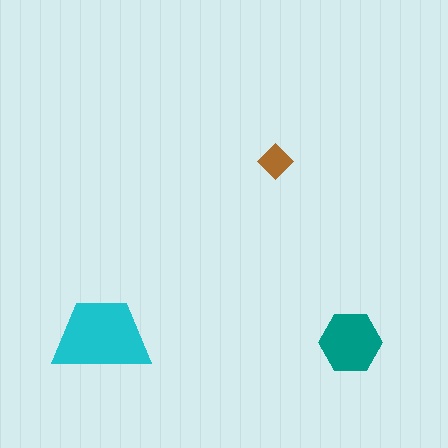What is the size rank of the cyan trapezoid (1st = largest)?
1st.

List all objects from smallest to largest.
The brown diamond, the teal hexagon, the cyan trapezoid.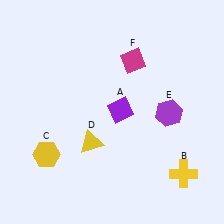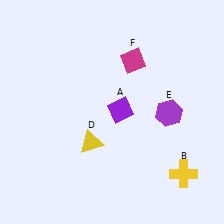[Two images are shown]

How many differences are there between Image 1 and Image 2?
There is 1 difference between the two images.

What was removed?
The yellow hexagon (C) was removed in Image 2.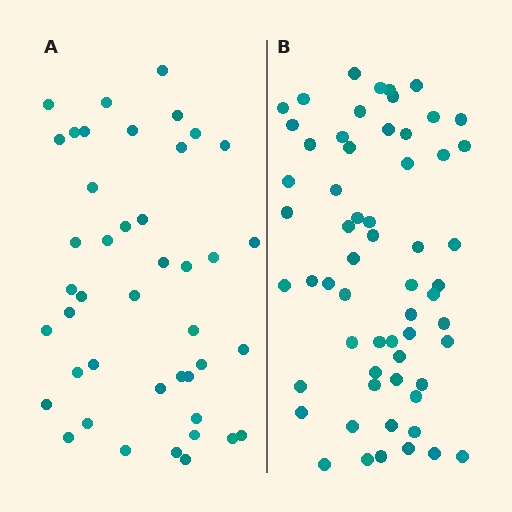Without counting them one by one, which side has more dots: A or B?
Region B (the right region) has more dots.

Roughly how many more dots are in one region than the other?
Region B has approximately 15 more dots than region A.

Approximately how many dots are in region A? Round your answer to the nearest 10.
About 40 dots. (The exact count is 43, which rounds to 40.)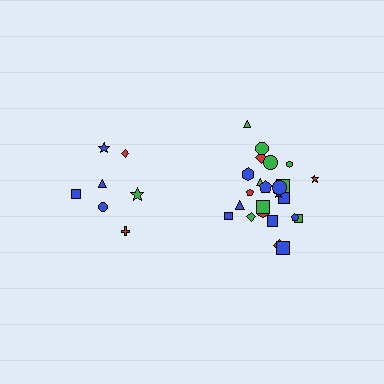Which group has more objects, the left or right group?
The right group.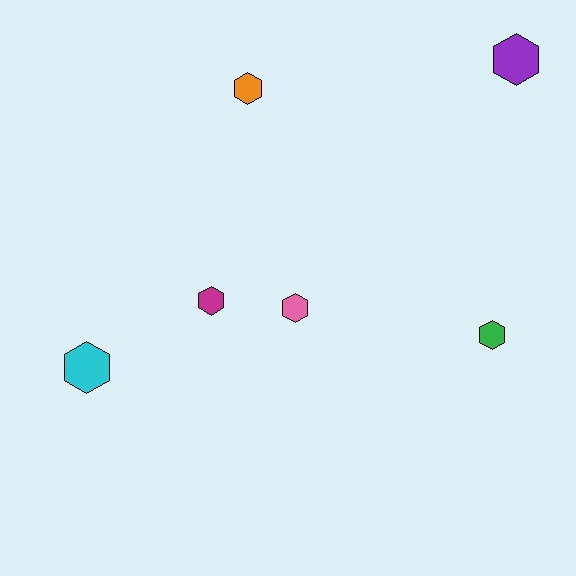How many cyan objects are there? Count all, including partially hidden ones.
There is 1 cyan object.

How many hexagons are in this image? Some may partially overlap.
There are 6 hexagons.